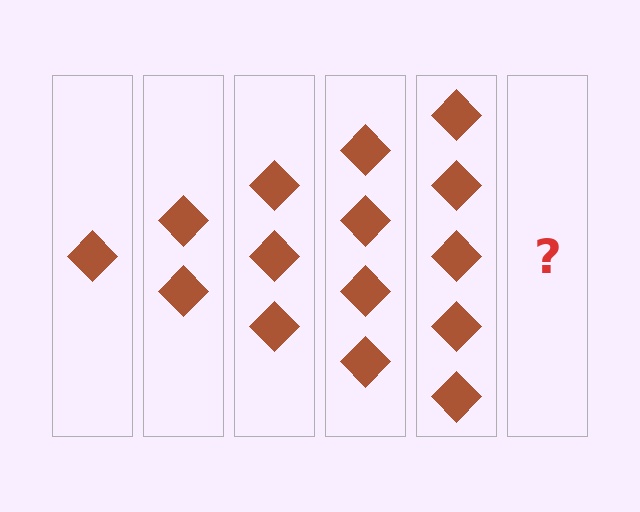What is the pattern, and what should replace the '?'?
The pattern is that each step adds one more diamond. The '?' should be 6 diamonds.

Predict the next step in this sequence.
The next step is 6 diamonds.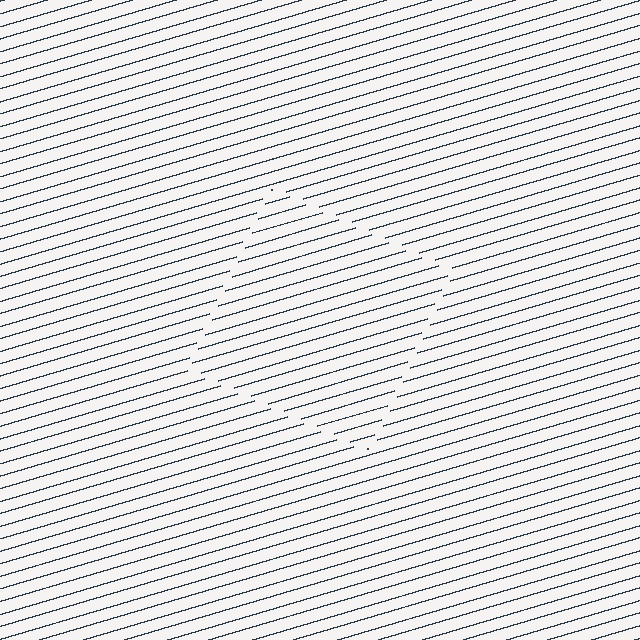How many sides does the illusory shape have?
4 sides — the line-ends trace a square.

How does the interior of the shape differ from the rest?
The interior of the shape contains the same grating, shifted by half a period — the contour is defined by the phase discontinuity where line-ends from the inner and outer gratings abut.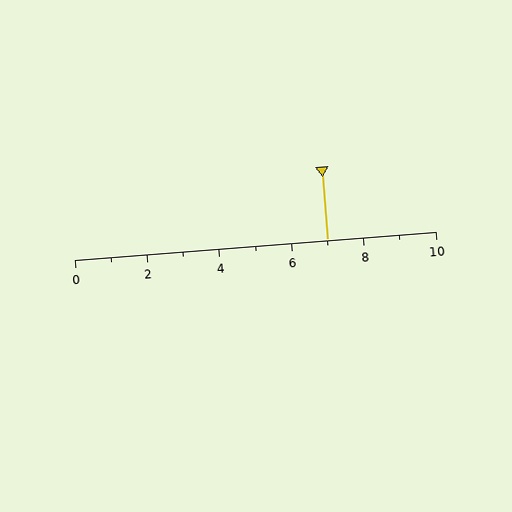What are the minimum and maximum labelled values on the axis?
The axis runs from 0 to 10.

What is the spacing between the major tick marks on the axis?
The major ticks are spaced 2 apart.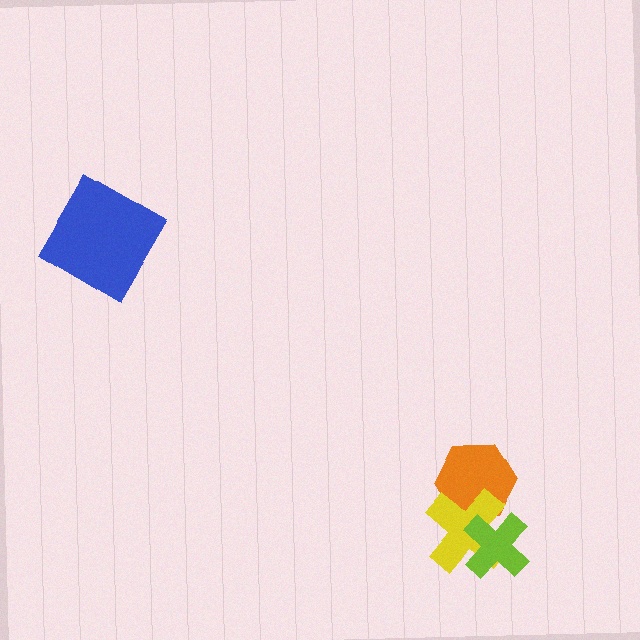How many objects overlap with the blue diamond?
0 objects overlap with the blue diamond.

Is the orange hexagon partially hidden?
Yes, it is partially covered by another shape.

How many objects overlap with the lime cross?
2 objects overlap with the lime cross.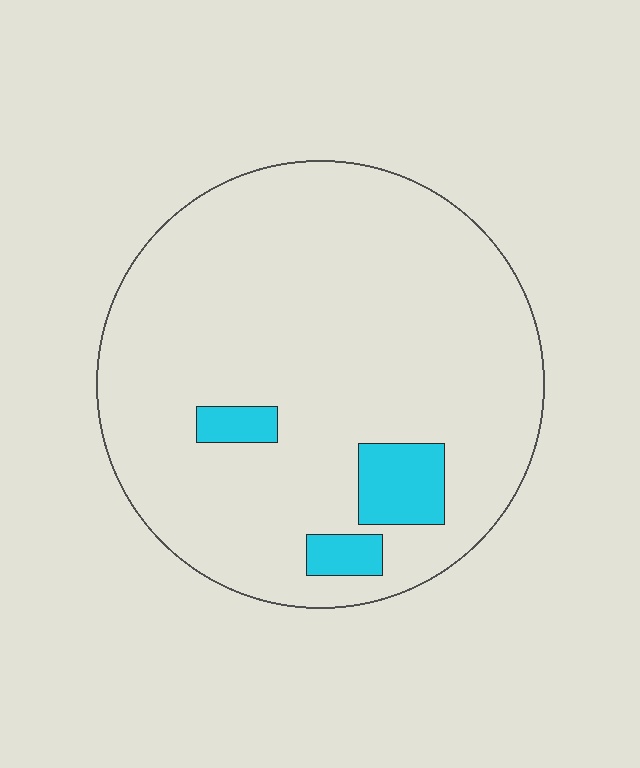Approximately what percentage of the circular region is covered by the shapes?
Approximately 10%.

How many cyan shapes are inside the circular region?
3.